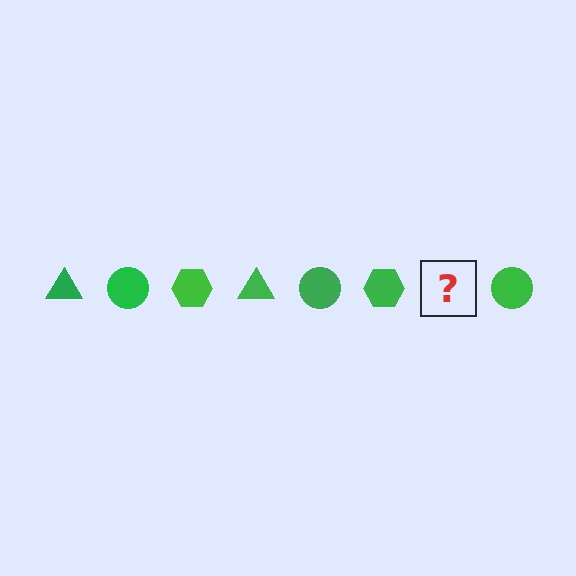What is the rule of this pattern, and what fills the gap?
The rule is that the pattern cycles through triangle, circle, hexagon shapes in green. The gap should be filled with a green triangle.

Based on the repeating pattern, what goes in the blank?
The blank should be a green triangle.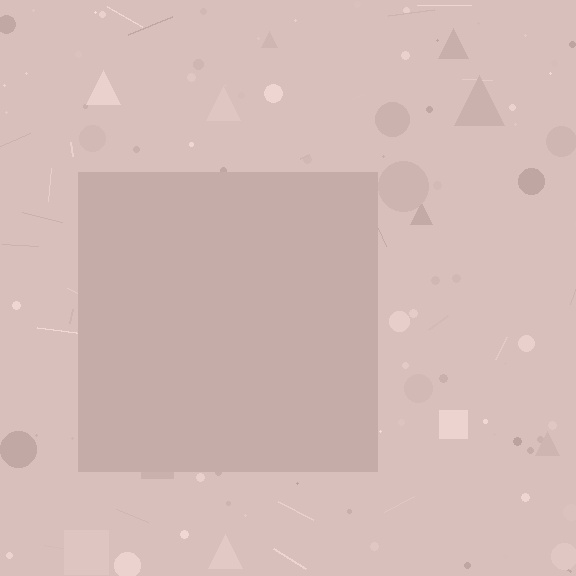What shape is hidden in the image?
A square is hidden in the image.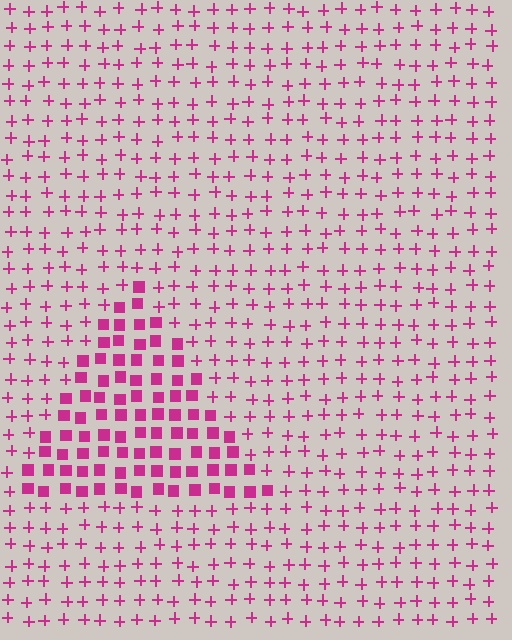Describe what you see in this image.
The image is filled with small magenta elements arranged in a uniform grid. A triangle-shaped region contains squares, while the surrounding area contains plus signs. The boundary is defined purely by the change in element shape.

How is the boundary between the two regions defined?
The boundary is defined by a change in element shape: squares inside vs. plus signs outside. All elements share the same color and spacing.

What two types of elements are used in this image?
The image uses squares inside the triangle region and plus signs outside it.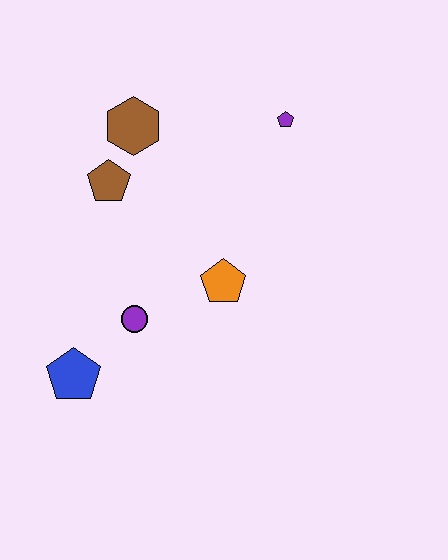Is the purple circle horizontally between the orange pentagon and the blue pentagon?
Yes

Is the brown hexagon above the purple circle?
Yes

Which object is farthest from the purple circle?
The purple pentagon is farthest from the purple circle.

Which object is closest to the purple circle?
The blue pentagon is closest to the purple circle.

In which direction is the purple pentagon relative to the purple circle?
The purple pentagon is above the purple circle.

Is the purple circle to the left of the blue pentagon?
No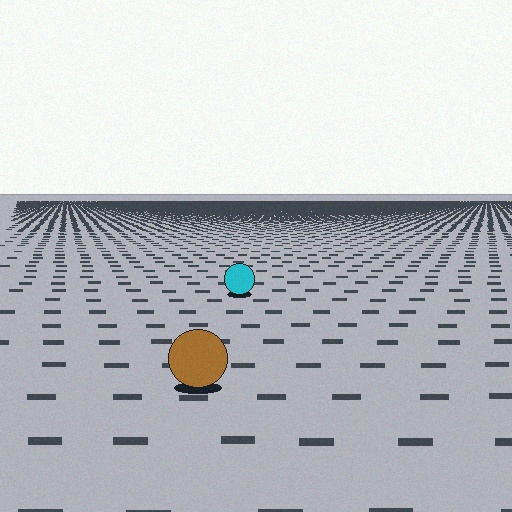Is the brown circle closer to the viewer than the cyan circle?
Yes. The brown circle is closer — you can tell from the texture gradient: the ground texture is coarser near it.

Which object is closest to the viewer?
The brown circle is closest. The texture marks near it are larger and more spread out.